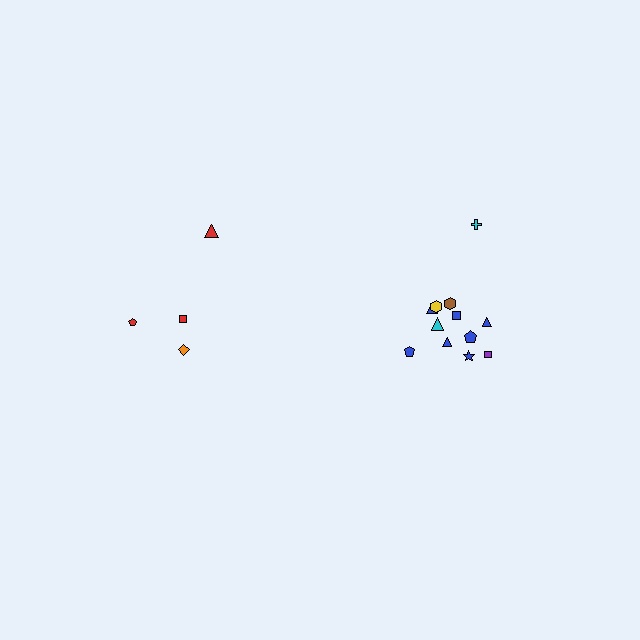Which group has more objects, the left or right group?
The right group.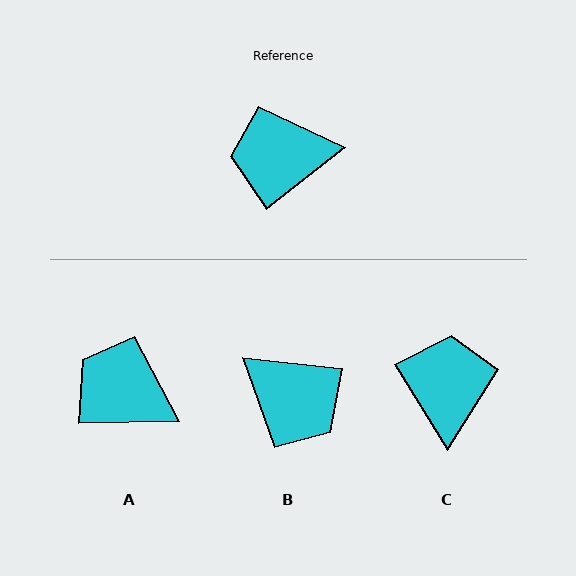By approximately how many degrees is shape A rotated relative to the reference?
Approximately 37 degrees clockwise.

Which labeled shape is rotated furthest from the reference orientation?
B, about 135 degrees away.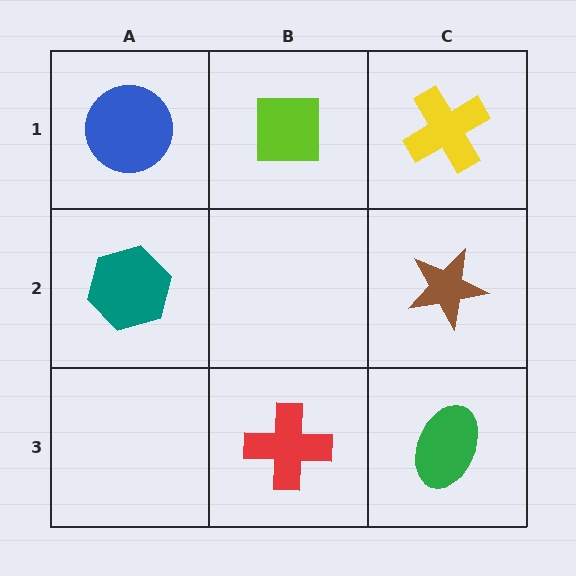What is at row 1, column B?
A lime square.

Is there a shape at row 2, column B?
No, that cell is empty.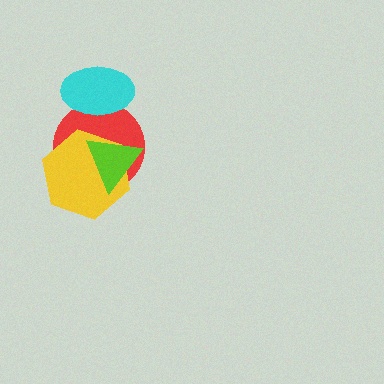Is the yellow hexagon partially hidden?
Yes, it is partially covered by another shape.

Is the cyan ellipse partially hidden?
No, no other shape covers it.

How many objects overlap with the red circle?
3 objects overlap with the red circle.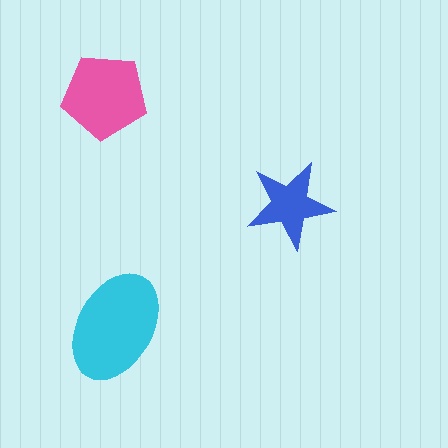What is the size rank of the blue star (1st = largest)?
3rd.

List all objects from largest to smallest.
The cyan ellipse, the pink pentagon, the blue star.